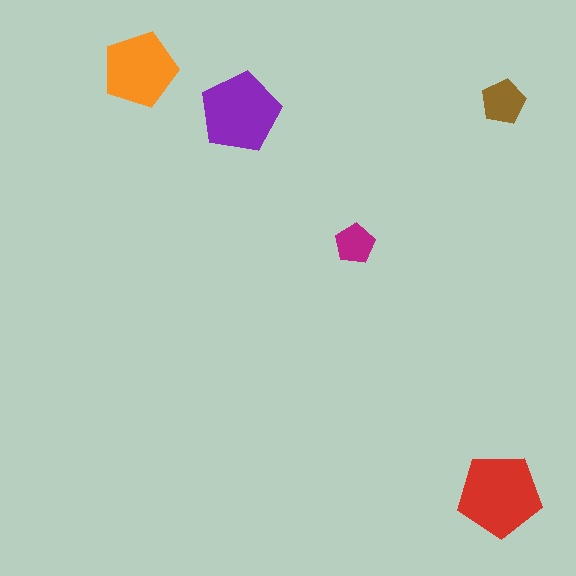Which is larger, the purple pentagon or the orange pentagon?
The purple one.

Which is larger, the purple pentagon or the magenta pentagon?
The purple one.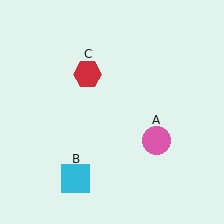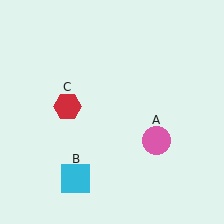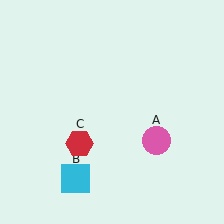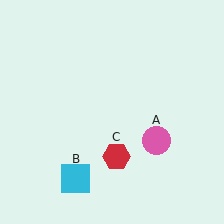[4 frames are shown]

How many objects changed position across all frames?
1 object changed position: red hexagon (object C).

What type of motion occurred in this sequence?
The red hexagon (object C) rotated counterclockwise around the center of the scene.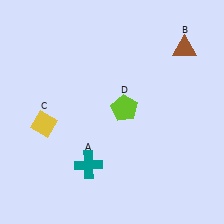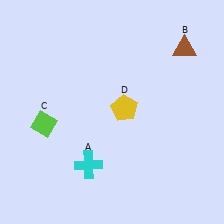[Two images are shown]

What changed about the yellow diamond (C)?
In Image 1, C is yellow. In Image 2, it changed to lime.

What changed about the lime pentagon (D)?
In Image 1, D is lime. In Image 2, it changed to yellow.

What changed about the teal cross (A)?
In Image 1, A is teal. In Image 2, it changed to cyan.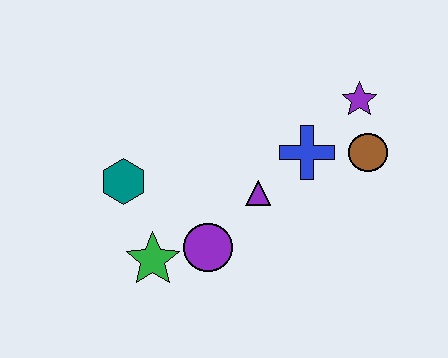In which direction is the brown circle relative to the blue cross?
The brown circle is to the right of the blue cross.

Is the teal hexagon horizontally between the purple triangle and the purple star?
No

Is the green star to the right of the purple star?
No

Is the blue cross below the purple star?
Yes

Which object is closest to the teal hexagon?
The green star is closest to the teal hexagon.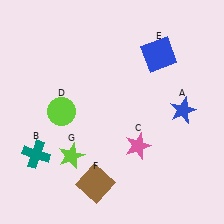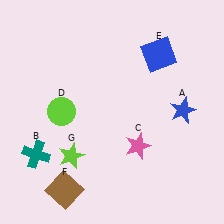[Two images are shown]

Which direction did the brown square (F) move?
The brown square (F) moved left.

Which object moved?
The brown square (F) moved left.